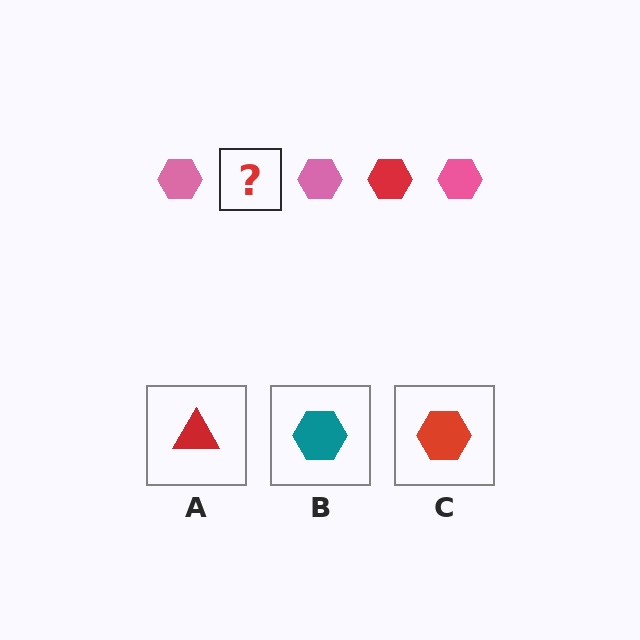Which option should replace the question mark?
Option C.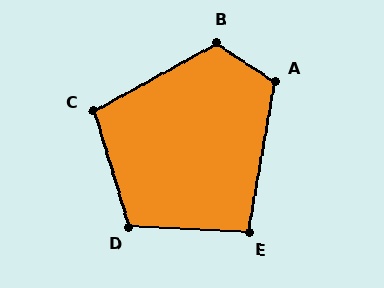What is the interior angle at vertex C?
Approximately 102 degrees (obtuse).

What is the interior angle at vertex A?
Approximately 113 degrees (obtuse).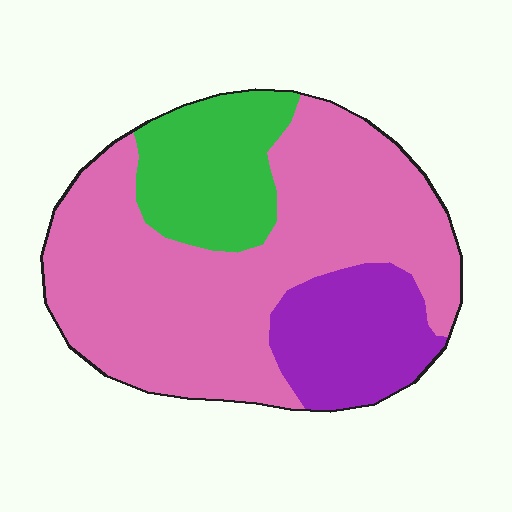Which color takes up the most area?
Pink, at roughly 65%.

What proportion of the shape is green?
Green covers about 20% of the shape.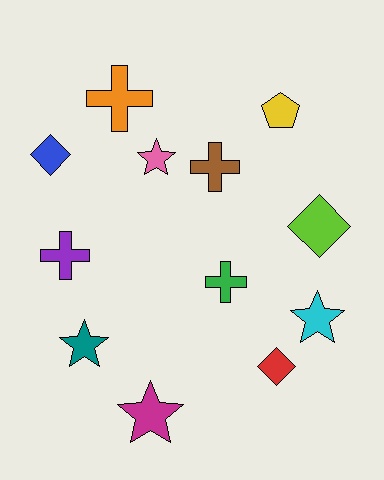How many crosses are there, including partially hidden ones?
There are 4 crosses.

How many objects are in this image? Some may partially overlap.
There are 12 objects.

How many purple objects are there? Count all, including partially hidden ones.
There is 1 purple object.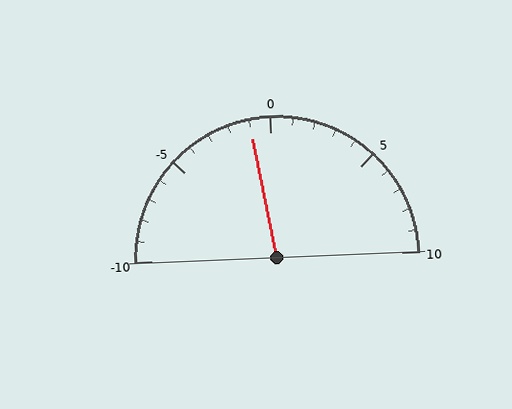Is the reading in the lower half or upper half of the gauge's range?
The reading is in the lower half of the range (-10 to 10).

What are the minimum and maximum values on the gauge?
The gauge ranges from -10 to 10.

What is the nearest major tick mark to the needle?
The nearest major tick mark is 0.